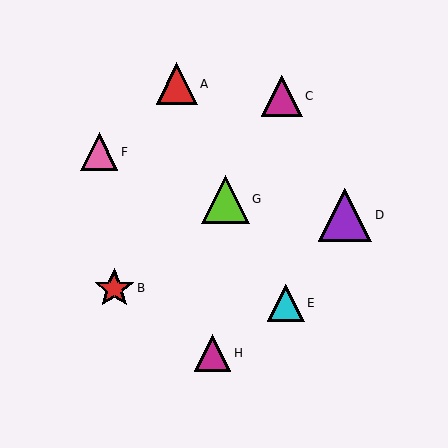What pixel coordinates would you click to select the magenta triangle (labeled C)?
Click at (282, 96) to select the magenta triangle C.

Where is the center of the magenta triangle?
The center of the magenta triangle is at (212, 353).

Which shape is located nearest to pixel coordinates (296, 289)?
The cyan triangle (labeled E) at (286, 303) is nearest to that location.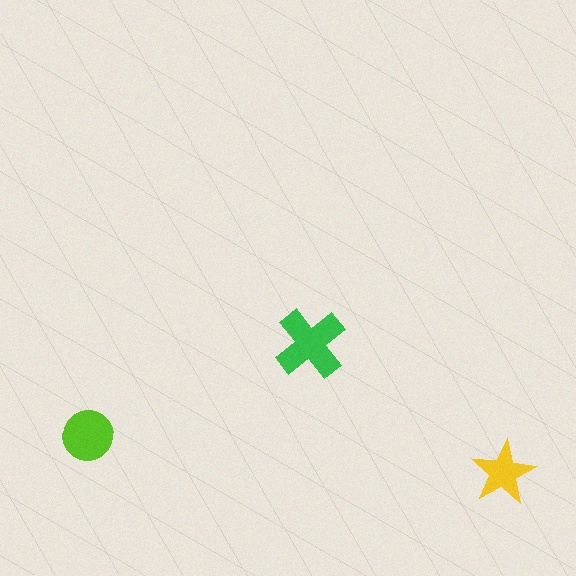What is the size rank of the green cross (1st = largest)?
1st.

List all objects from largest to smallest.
The green cross, the lime circle, the yellow star.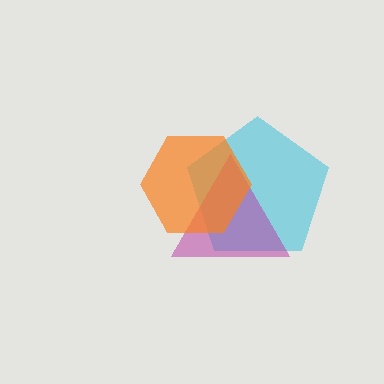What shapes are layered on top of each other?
The layered shapes are: a cyan pentagon, a magenta triangle, an orange hexagon.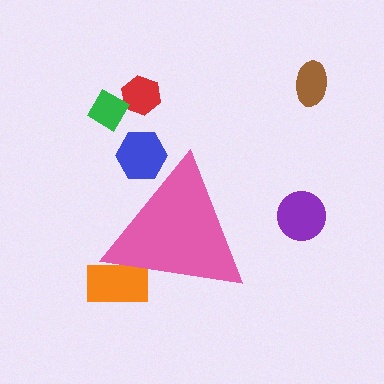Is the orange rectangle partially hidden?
Yes, the orange rectangle is partially hidden behind the pink triangle.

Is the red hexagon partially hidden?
No, the red hexagon is fully visible.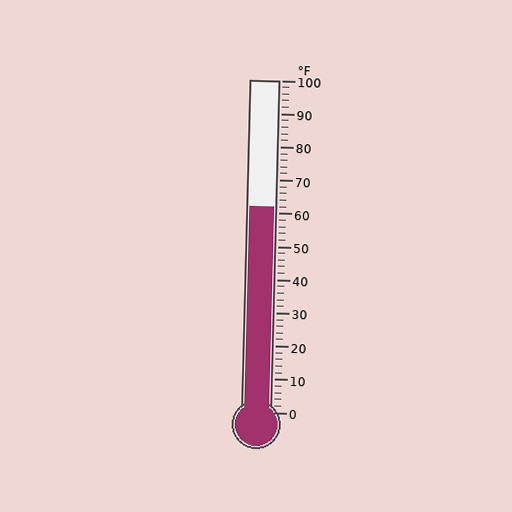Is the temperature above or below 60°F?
The temperature is above 60°F.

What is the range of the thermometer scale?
The thermometer scale ranges from 0°F to 100°F.